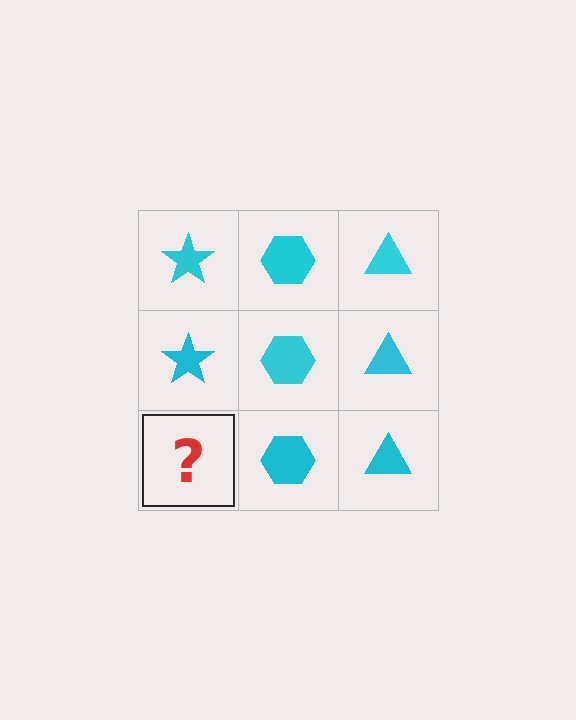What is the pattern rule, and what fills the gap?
The rule is that each column has a consistent shape. The gap should be filled with a cyan star.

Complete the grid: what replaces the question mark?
The question mark should be replaced with a cyan star.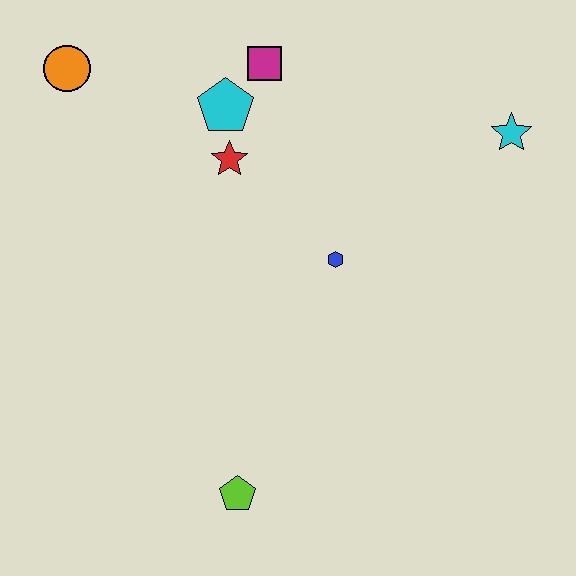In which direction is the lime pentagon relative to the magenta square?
The lime pentagon is below the magenta square.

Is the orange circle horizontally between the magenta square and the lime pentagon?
No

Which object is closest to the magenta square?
The cyan pentagon is closest to the magenta square.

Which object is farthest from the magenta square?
The lime pentagon is farthest from the magenta square.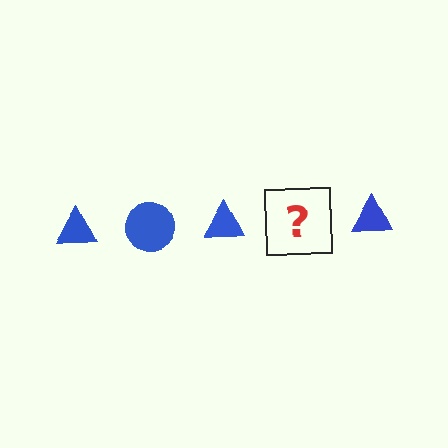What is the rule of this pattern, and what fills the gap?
The rule is that the pattern cycles through triangle, circle shapes in blue. The gap should be filled with a blue circle.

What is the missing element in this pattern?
The missing element is a blue circle.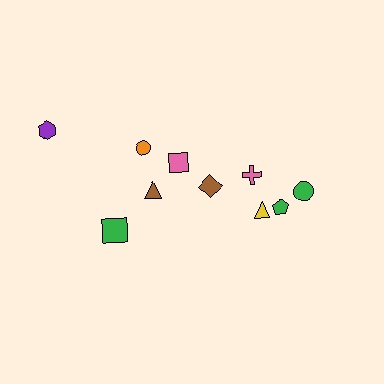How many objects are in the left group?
There are 4 objects.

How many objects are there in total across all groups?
There are 10 objects.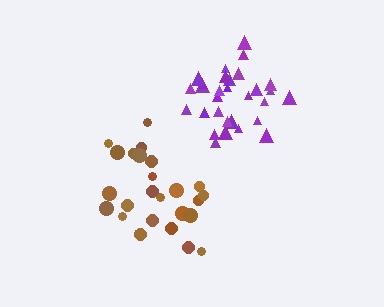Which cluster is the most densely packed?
Purple.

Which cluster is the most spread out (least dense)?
Brown.